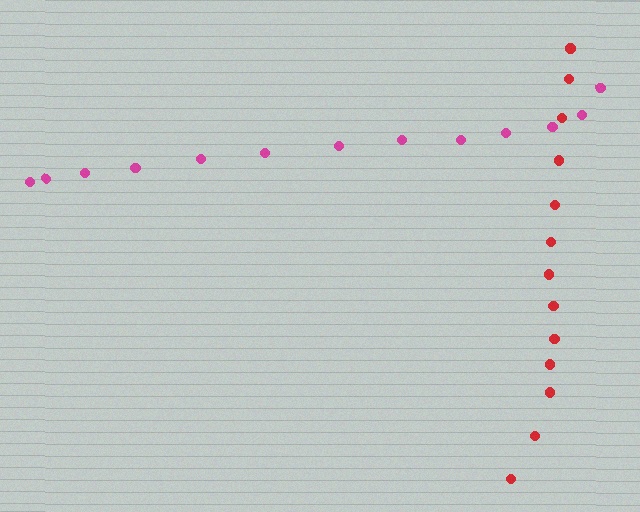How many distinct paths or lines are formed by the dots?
There are 2 distinct paths.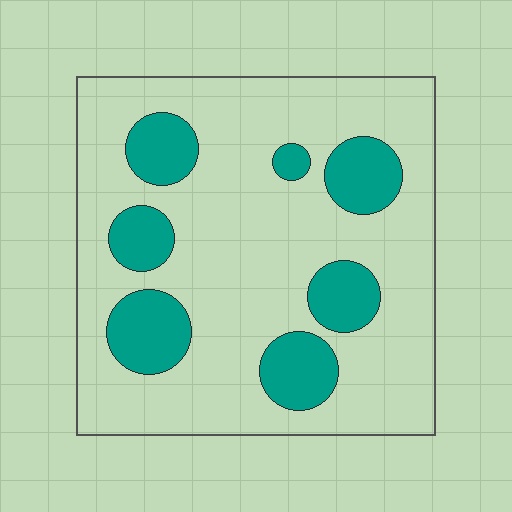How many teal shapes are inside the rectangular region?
7.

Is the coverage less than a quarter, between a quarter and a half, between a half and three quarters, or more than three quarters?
Less than a quarter.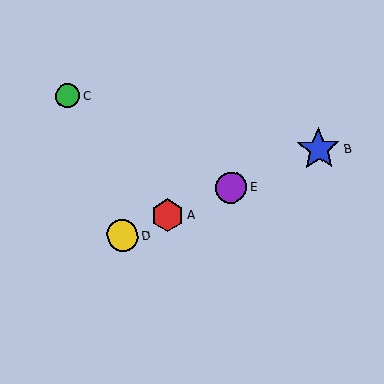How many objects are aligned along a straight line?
4 objects (A, B, D, E) are aligned along a straight line.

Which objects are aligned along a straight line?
Objects A, B, D, E are aligned along a straight line.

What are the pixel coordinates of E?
Object E is at (231, 188).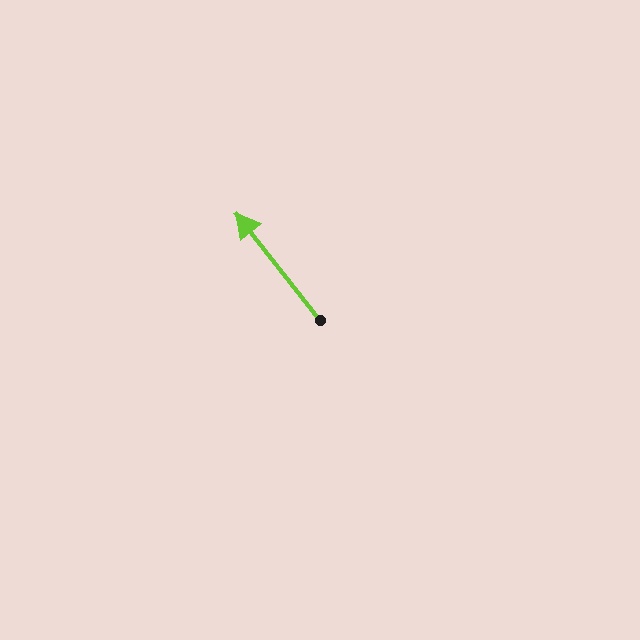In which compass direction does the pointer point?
Northwest.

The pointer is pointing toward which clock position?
Roughly 11 o'clock.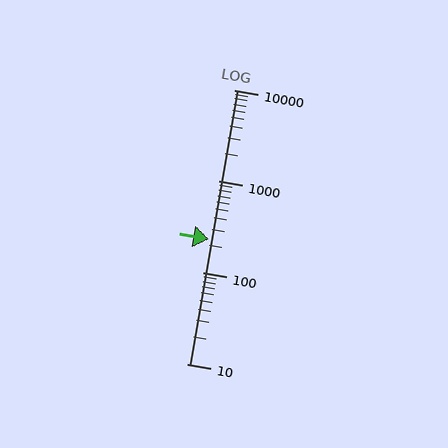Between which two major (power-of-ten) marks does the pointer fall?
The pointer is between 100 and 1000.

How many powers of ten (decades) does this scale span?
The scale spans 3 decades, from 10 to 10000.